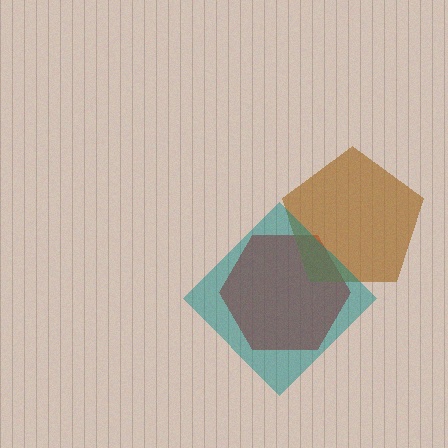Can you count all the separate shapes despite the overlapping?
Yes, there are 3 separate shapes.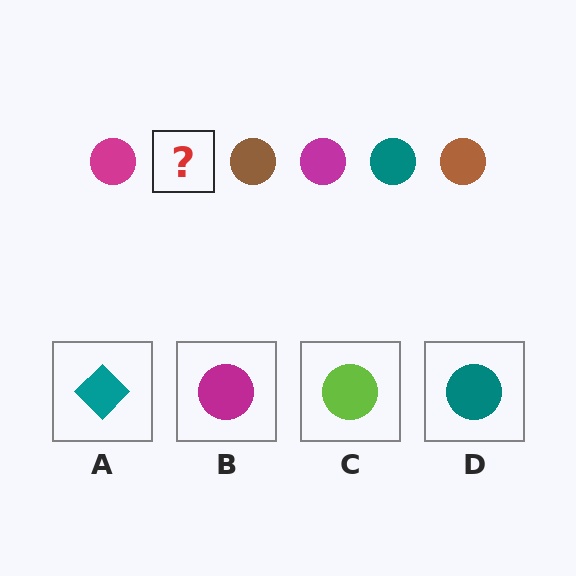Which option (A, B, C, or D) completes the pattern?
D.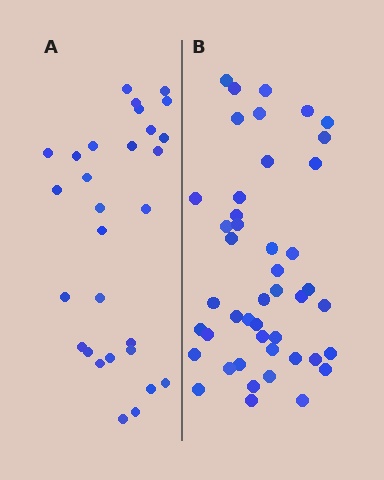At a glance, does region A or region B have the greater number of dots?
Region B (the right region) has more dots.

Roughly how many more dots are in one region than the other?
Region B has approximately 15 more dots than region A.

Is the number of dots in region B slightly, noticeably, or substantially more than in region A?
Region B has substantially more. The ratio is roughly 1.6 to 1.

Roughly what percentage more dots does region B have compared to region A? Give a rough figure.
About 55% more.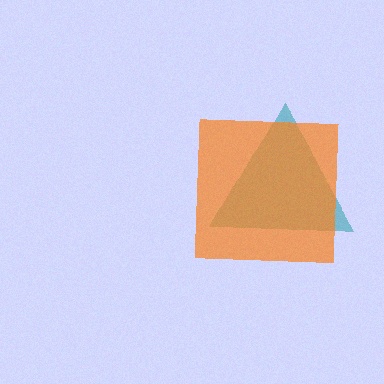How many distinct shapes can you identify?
There are 2 distinct shapes: a teal triangle, an orange square.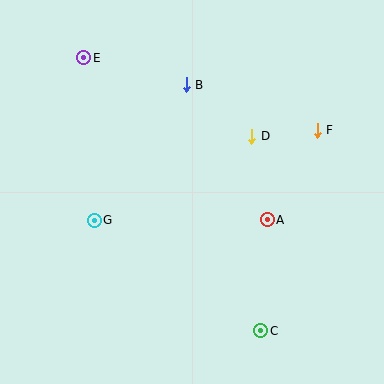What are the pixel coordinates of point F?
Point F is at (317, 130).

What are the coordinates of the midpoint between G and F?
The midpoint between G and F is at (206, 175).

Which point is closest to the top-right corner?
Point F is closest to the top-right corner.